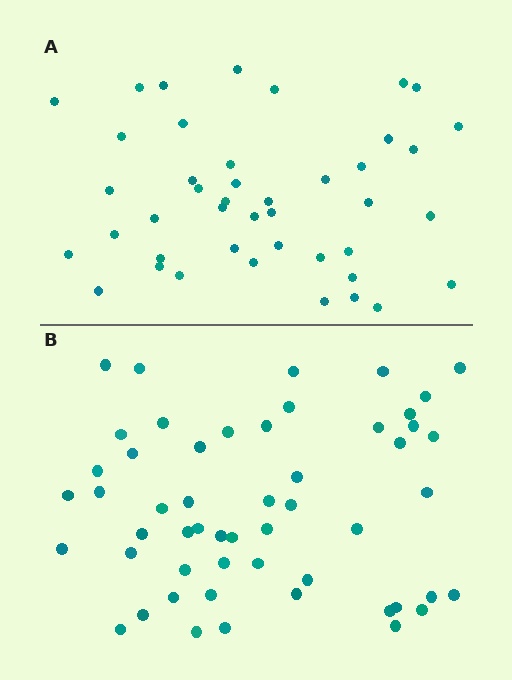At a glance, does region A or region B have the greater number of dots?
Region B (the bottom region) has more dots.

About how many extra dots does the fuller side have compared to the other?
Region B has roughly 10 or so more dots than region A.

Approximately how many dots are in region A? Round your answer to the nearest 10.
About 40 dots. (The exact count is 43, which rounds to 40.)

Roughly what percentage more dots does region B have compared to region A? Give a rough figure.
About 25% more.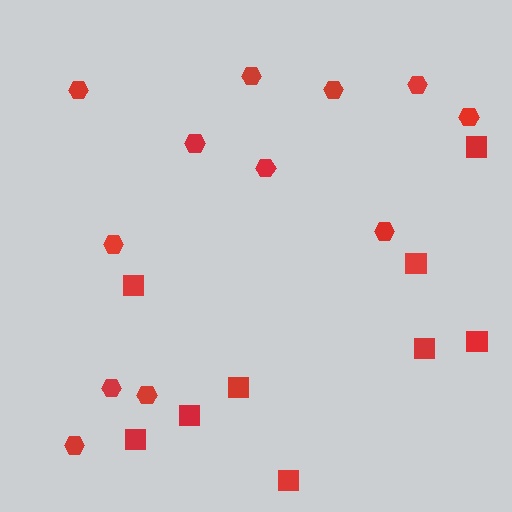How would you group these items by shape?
There are 2 groups: one group of squares (9) and one group of hexagons (12).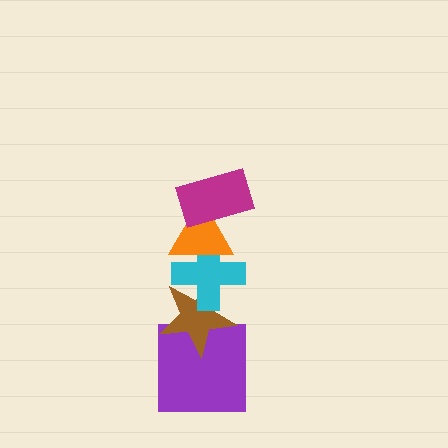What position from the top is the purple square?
The purple square is 5th from the top.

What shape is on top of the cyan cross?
The orange triangle is on top of the cyan cross.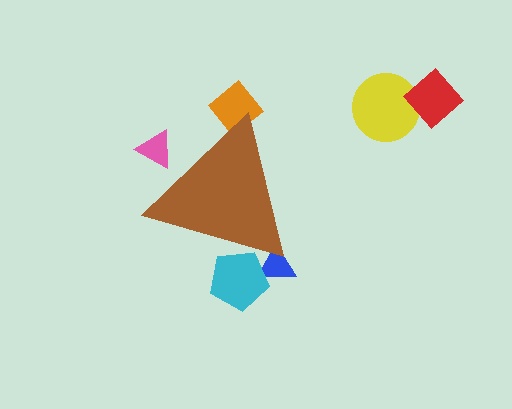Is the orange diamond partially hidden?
Yes, the orange diamond is partially hidden behind the brown triangle.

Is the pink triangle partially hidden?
Yes, the pink triangle is partially hidden behind the brown triangle.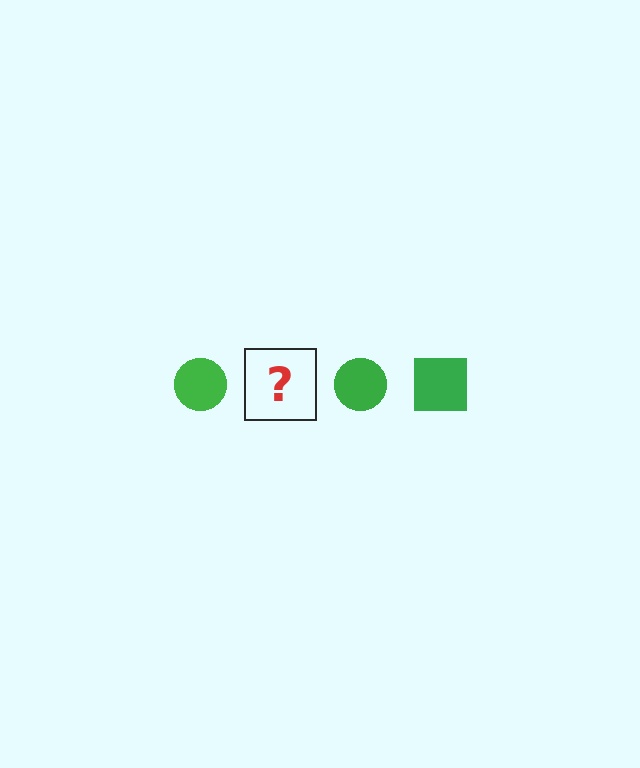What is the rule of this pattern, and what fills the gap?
The rule is that the pattern cycles through circle, square shapes in green. The gap should be filled with a green square.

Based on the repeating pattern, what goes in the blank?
The blank should be a green square.